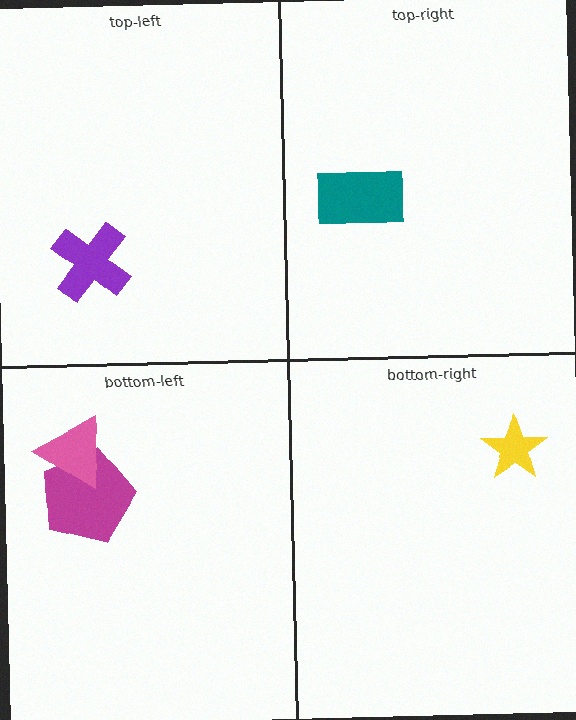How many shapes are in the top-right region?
1.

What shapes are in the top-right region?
The teal rectangle.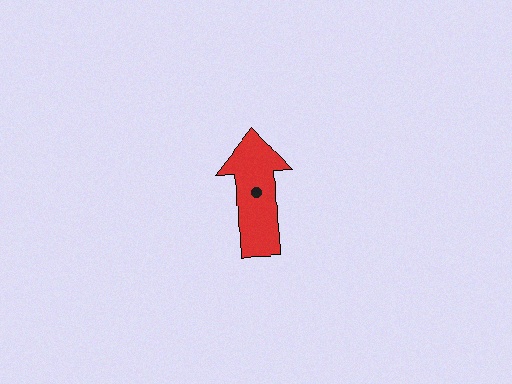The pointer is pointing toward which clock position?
Roughly 12 o'clock.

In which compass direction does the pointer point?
North.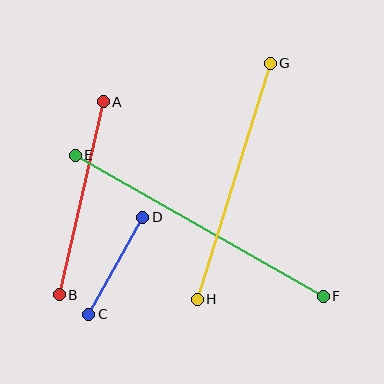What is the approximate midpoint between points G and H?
The midpoint is at approximately (234, 181) pixels.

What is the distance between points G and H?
The distance is approximately 247 pixels.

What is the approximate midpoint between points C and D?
The midpoint is at approximately (116, 266) pixels.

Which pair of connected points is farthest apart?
Points E and F are farthest apart.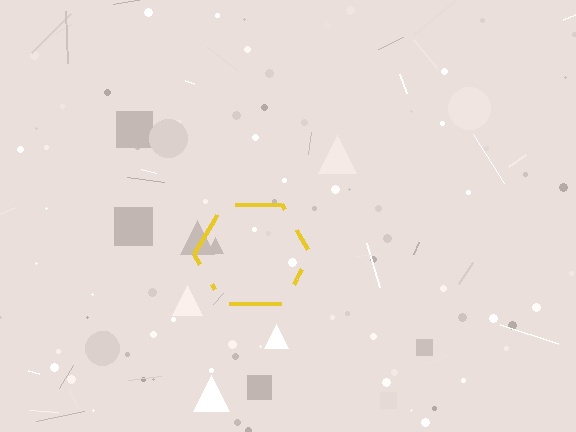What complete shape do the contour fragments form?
The contour fragments form a hexagon.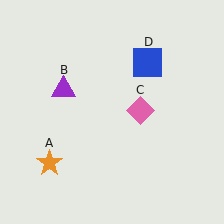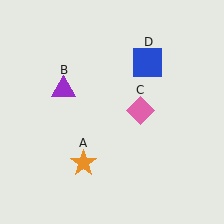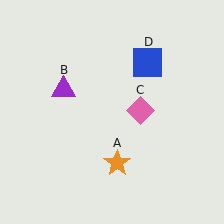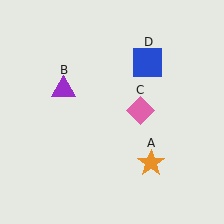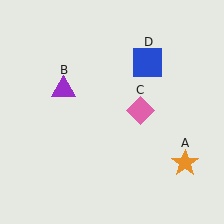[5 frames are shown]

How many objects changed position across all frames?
1 object changed position: orange star (object A).